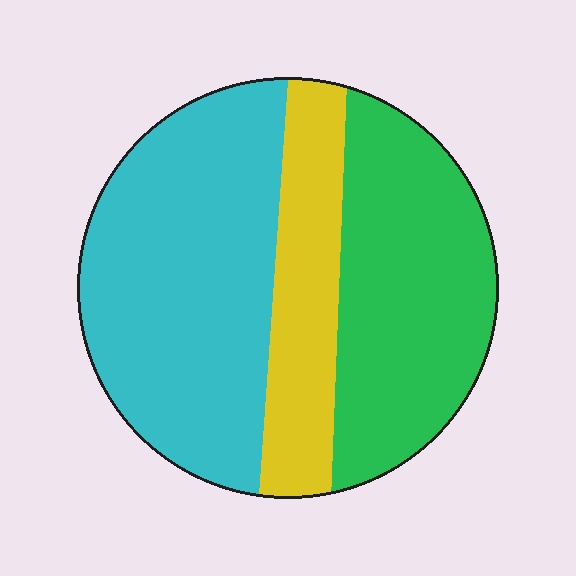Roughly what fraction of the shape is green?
Green covers roughly 35% of the shape.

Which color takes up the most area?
Cyan, at roughly 45%.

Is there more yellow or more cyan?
Cyan.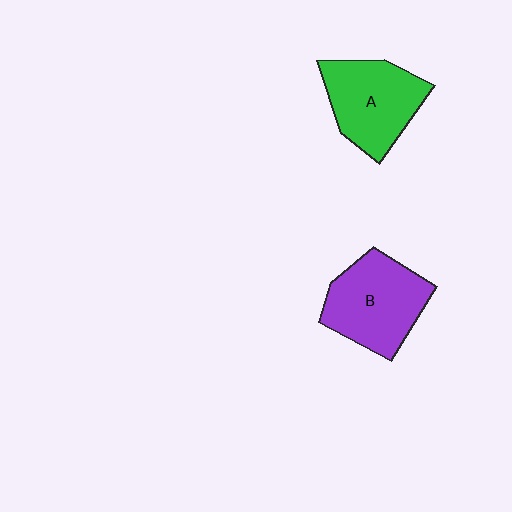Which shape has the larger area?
Shape B (purple).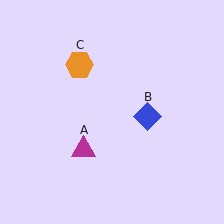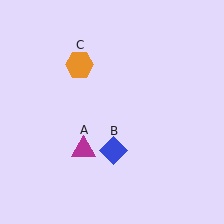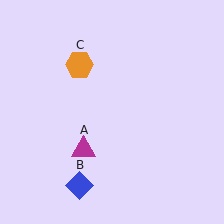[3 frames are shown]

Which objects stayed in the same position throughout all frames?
Magenta triangle (object A) and orange hexagon (object C) remained stationary.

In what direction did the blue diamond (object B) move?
The blue diamond (object B) moved down and to the left.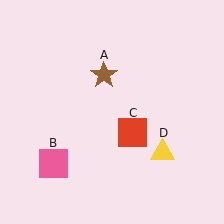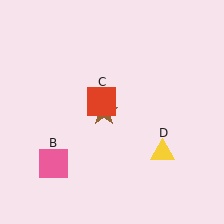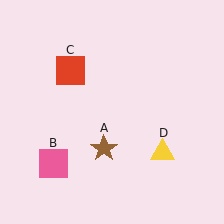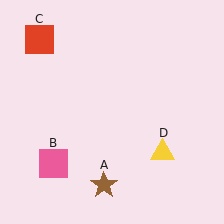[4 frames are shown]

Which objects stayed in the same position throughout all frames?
Pink square (object B) and yellow triangle (object D) remained stationary.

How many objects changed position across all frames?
2 objects changed position: brown star (object A), red square (object C).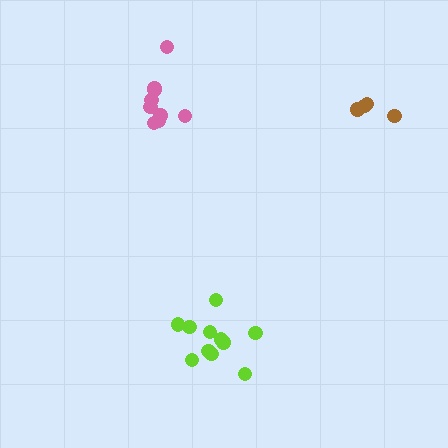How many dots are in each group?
Group 1: 5 dots, Group 2: 9 dots, Group 3: 11 dots (25 total).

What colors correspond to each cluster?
The clusters are colored: brown, pink, lime.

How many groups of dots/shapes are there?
There are 3 groups.